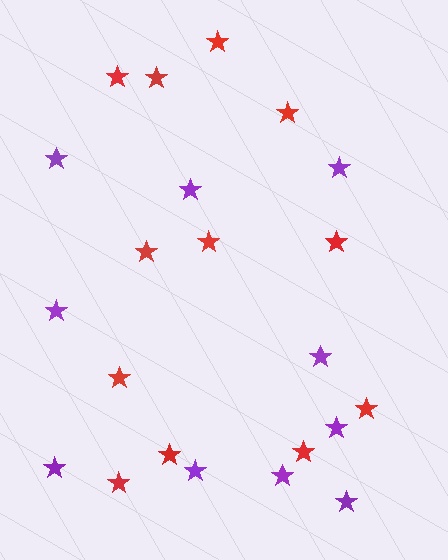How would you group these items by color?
There are 2 groups: one group of purple stars (10) and one group of red stars (12).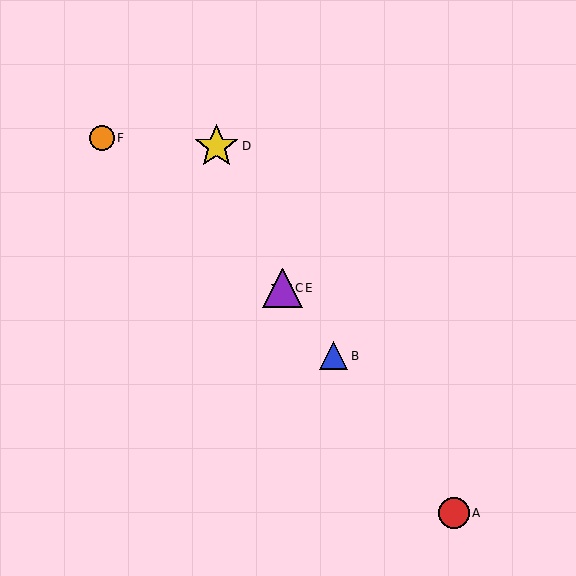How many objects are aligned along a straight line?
4 objects (A, B, C, E) are aligned along a straight line.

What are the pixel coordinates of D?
Object D is at (217, 146).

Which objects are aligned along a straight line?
Objects A, B, C, E are aligned along a straight line.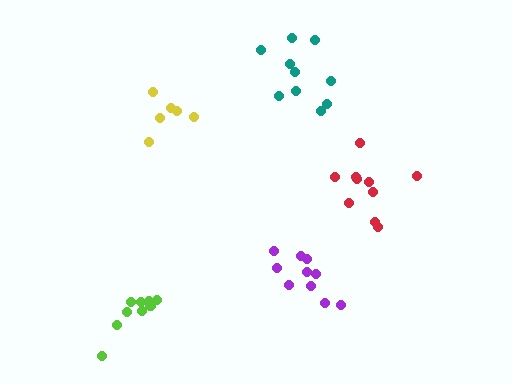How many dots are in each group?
Group 1: 10 dots, Group 2: 10 dots, Group 3: 10 dots, Group 4: 10 dots, Group 5: 6 dots (46 total).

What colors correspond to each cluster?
The clusters are colored: teal, lime, red, purple, yellow.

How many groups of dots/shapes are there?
There are 5 groups.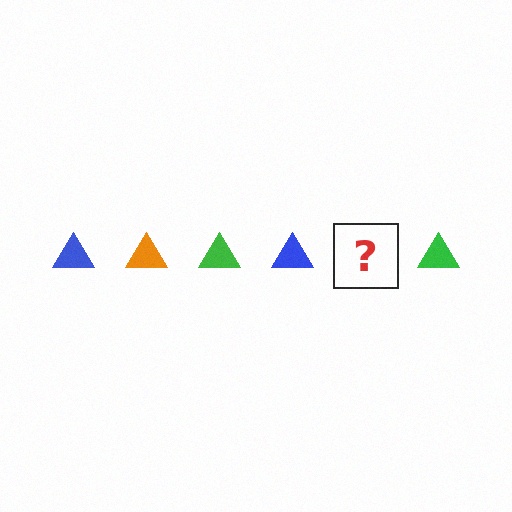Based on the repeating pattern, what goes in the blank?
The blank should be an orange triangle.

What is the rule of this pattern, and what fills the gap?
The rule is that the pattern cycles through blue, orange, green triangles. The gap should be filled with an orange triangle.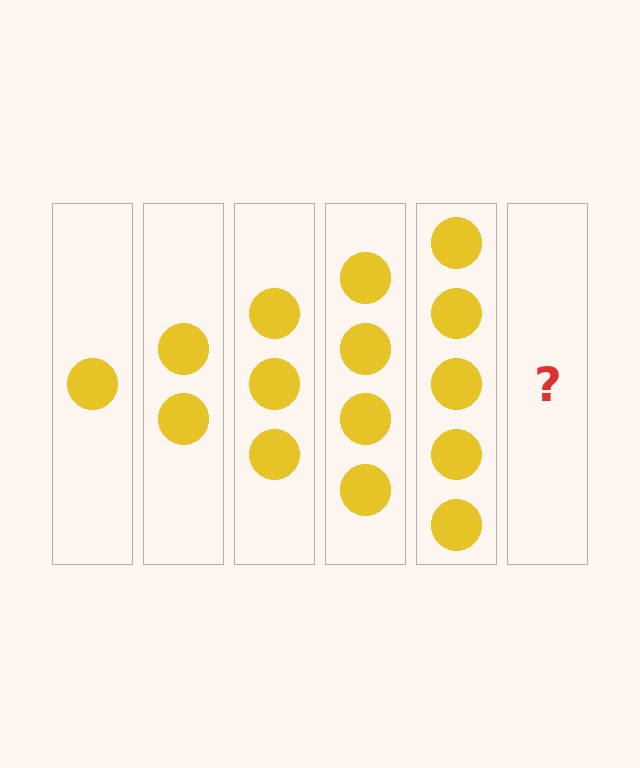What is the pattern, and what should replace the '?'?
The pattern is that each step adds one more circle. The '?' should be 6 circles.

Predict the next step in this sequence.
The next step is 6 circles.